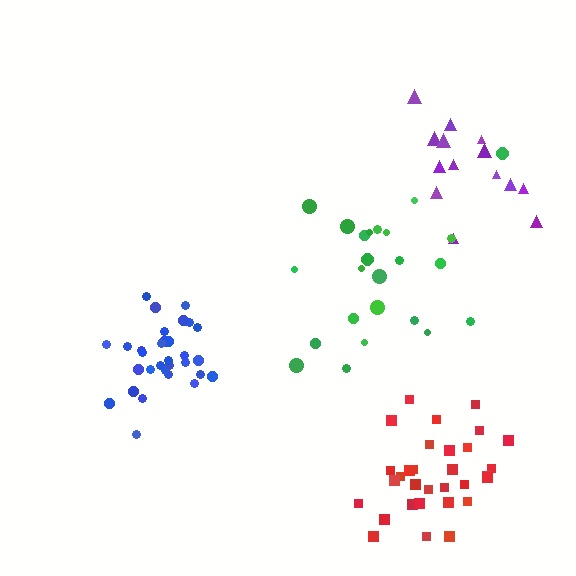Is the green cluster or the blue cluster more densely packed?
Blue.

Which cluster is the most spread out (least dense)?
Green.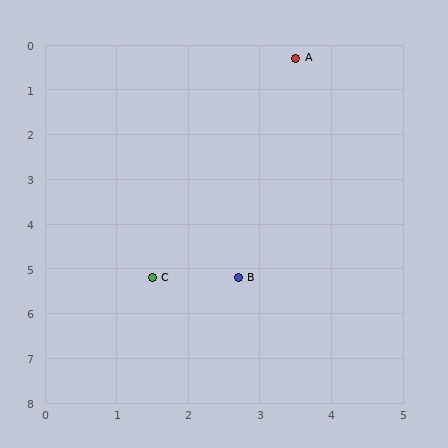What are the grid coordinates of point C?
Point C is at approximately (1.5, 5.2).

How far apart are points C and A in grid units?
Points C and A are about 5.3 grid units apart.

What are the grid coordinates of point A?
Point A is at approximately (3.5, 0.3).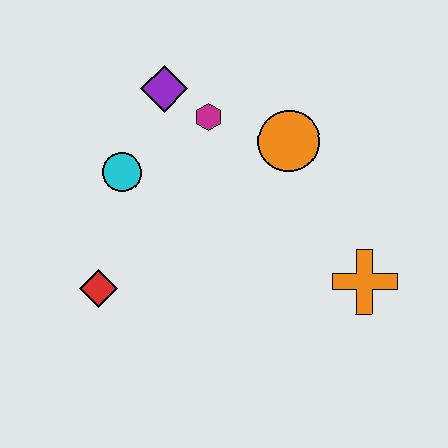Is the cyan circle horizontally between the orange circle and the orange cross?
No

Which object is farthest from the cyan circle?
The orange cross is farthest from the cyan circle.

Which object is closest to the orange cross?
The orange circle is closest to the orange cross.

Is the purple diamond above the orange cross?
Yes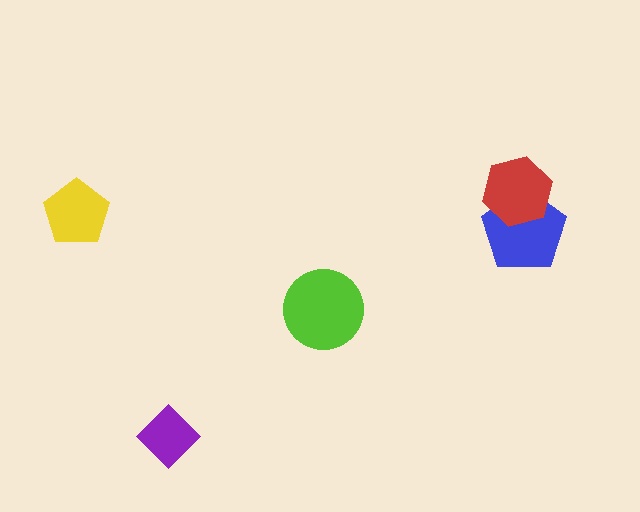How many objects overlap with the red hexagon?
1 object overlaps with the red hexagon.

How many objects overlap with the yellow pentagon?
0 objects overlap with the yellow pentagon.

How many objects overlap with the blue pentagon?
1 object overlaps with the blue pentagon.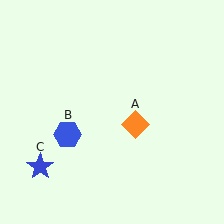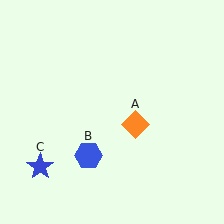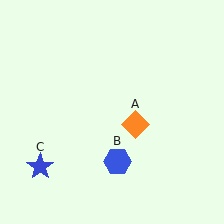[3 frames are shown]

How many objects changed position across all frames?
1 object changed position: blue hexagon (object B).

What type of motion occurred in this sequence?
The blue hexagon (object B) rotated counterclockwise around the center of the scene.